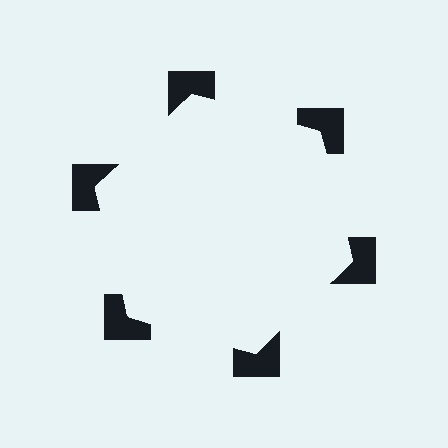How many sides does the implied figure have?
6 sides.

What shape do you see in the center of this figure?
An illusory hexagon — its edges are inferred from the aligned wedge cuts in the notched squares, not physically drawn.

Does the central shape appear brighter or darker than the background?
It typically appears slightly brighter than the background, even though no actual brightness change is drawn.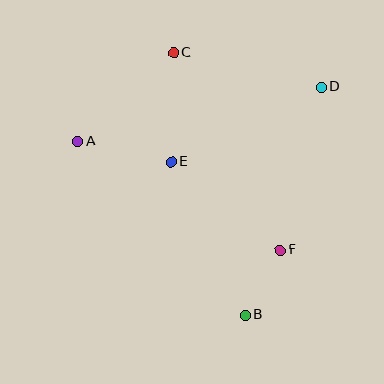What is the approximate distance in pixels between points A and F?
The distance between A and F is approximately 230 pixels.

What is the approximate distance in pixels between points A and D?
The distance between A and D is approximately 250 pixels.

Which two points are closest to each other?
Points B and F are closest to each other.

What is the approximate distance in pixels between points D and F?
The distance between D and F is approximately 168 pixels.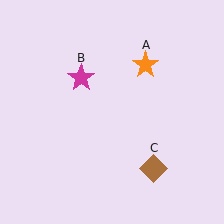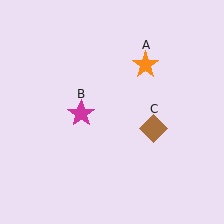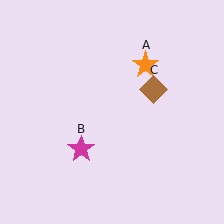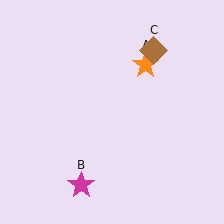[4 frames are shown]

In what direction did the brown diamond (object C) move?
The brown diamond (object C) moved up.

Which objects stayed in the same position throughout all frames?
Orange star (object A) remained stationary.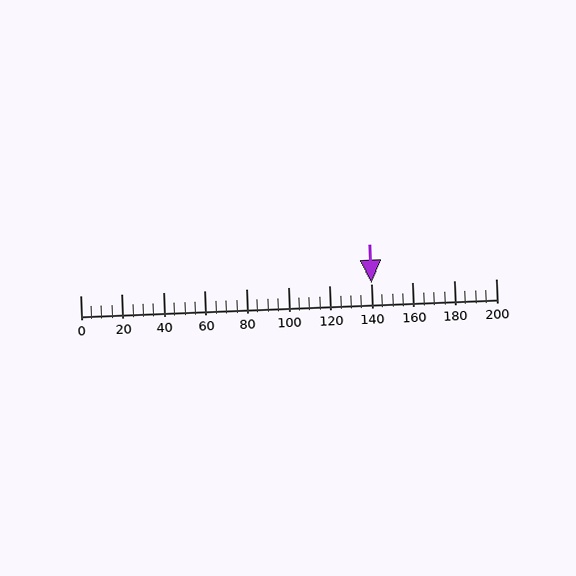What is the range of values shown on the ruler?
The ruler shows values from 0 to 200.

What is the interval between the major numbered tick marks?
The major tick marks are spaced 20 units apart.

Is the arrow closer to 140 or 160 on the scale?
The arrow is closer to 140.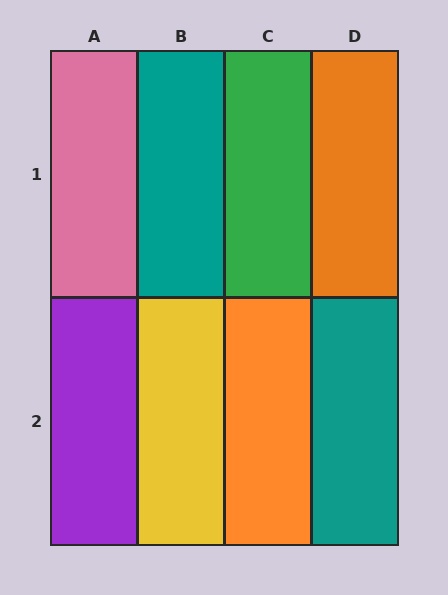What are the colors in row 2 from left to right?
Purple, yellow, orange, teal.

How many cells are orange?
2 cells are orange.